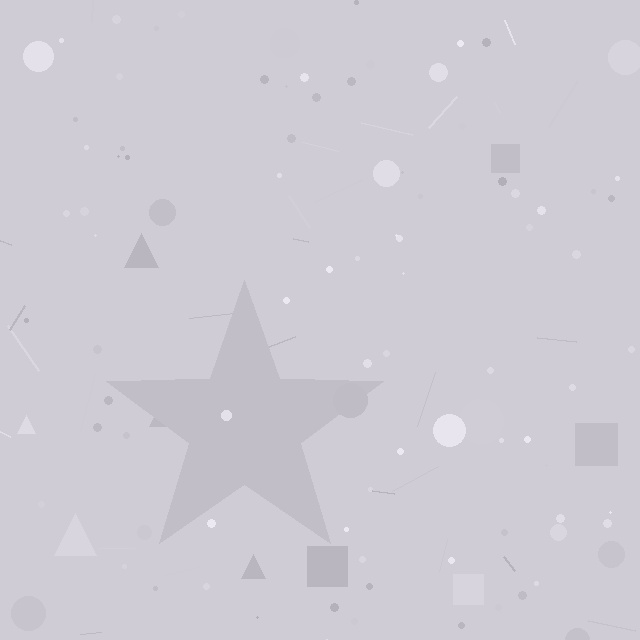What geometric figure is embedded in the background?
A star is embedded in the background.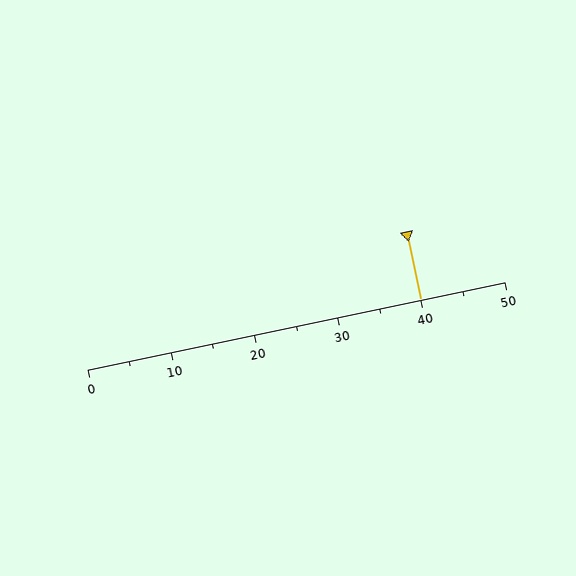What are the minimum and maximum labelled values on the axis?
The axis runs from 0 to 50.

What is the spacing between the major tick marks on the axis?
The major ticks are spaced 10 apart.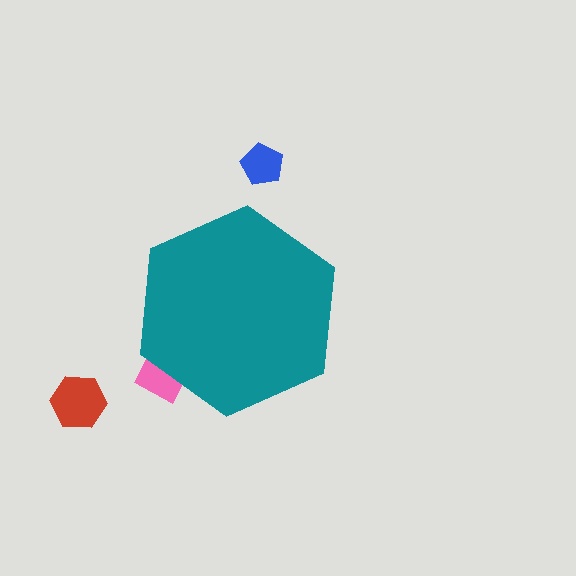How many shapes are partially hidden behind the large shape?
1 shape is partially hidden.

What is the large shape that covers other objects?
A teal hexagon.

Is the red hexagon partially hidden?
No, the red hexagon is fully visible.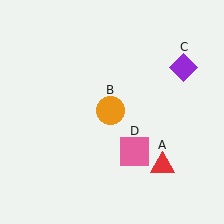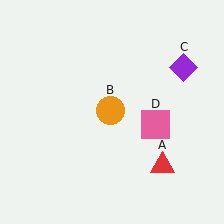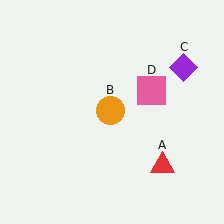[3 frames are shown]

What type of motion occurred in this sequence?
The pink square (object D) rotated counterclockwise around the center of the scene.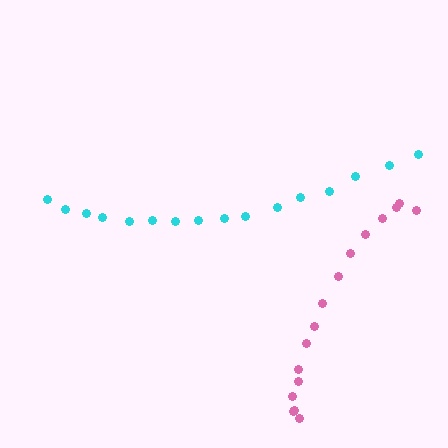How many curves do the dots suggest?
There are 2 distinct paths.